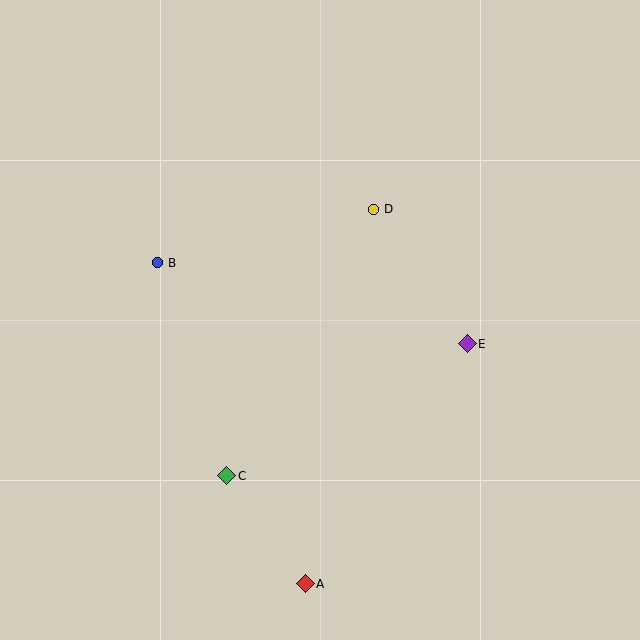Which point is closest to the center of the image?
Point D at (373, 209) is closest to the center.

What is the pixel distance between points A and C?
The distance between A and C is 134 pixels.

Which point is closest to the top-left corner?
Point B is closest to the top-left corner.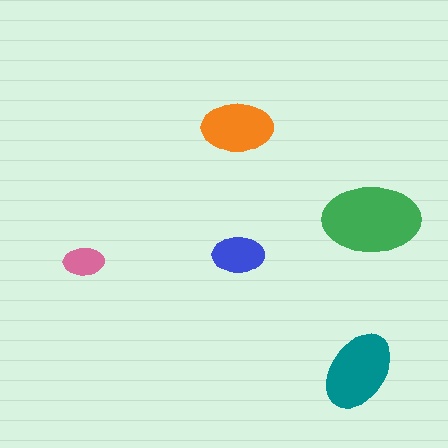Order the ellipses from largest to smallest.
the green one, the teal one, the orange one, the blue one, the pink one.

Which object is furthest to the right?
The green ellipse is rightmost.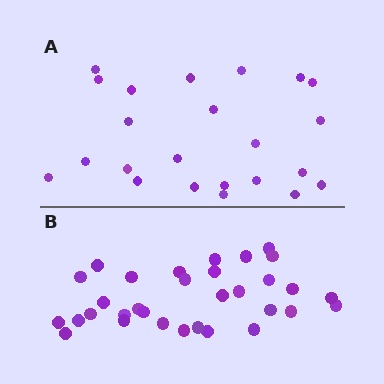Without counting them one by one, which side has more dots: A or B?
Region B (the bottom region) has more dots.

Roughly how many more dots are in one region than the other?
Region B has roughly 8 or so more dots than region A.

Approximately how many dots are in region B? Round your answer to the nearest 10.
About 30 dots. (The exact count is 32, which rounds to 30.)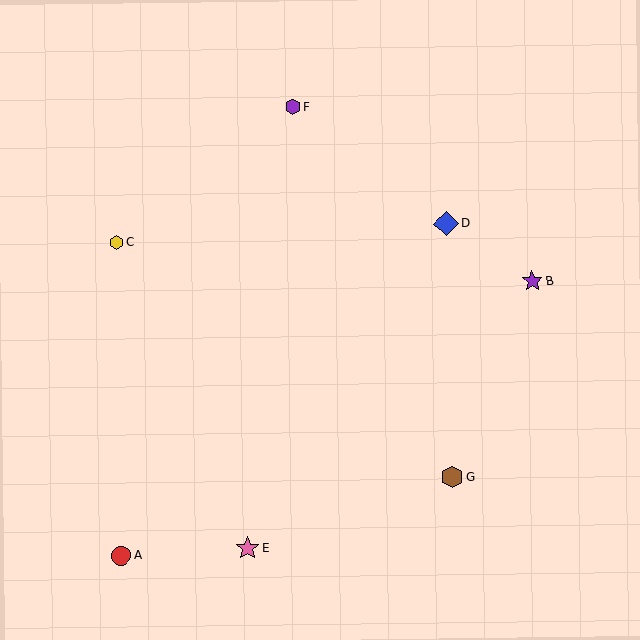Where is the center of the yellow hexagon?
The center of the yellow hexagon is at (116, 242).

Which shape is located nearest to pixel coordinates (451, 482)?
The brown hexagon (labeled G) at (452, 477) is nearest to that location.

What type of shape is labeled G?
Shape G is a brown hexagon.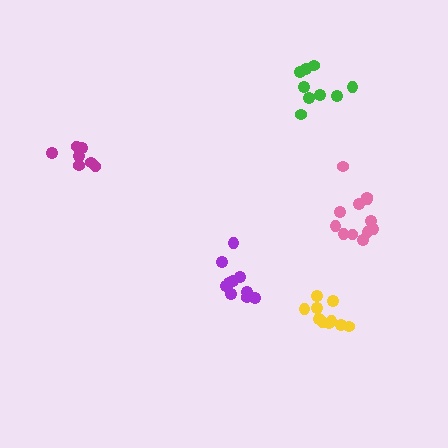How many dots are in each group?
Group 1: 7 dots, Group 2: 10 dots, Group 3: 12 dots, Group 4: 10 dots, Group 5: 9 dots (48 total).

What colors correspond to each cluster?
The clusters are colored: magenta, yellow, pink, purple, green.